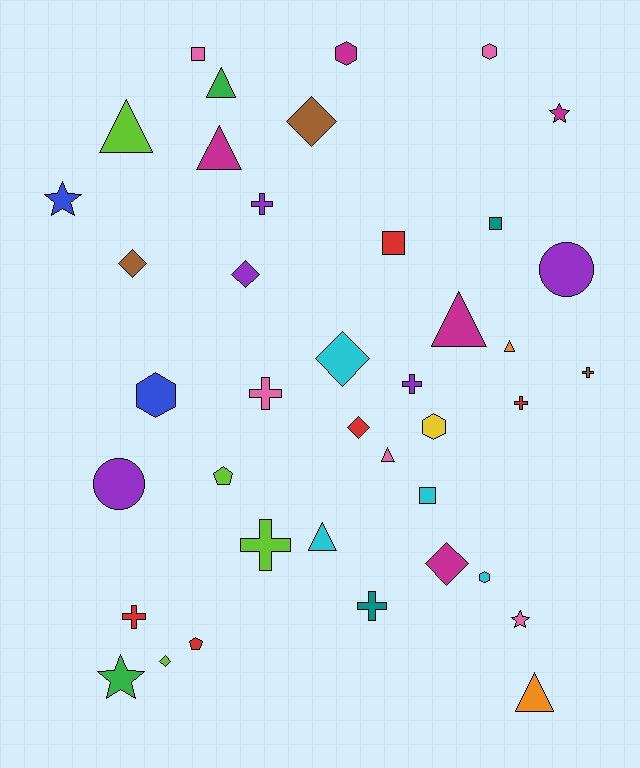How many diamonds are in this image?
There are 7 diamonds.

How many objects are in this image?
There are 40 objects.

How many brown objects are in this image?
There are 3 brown objects.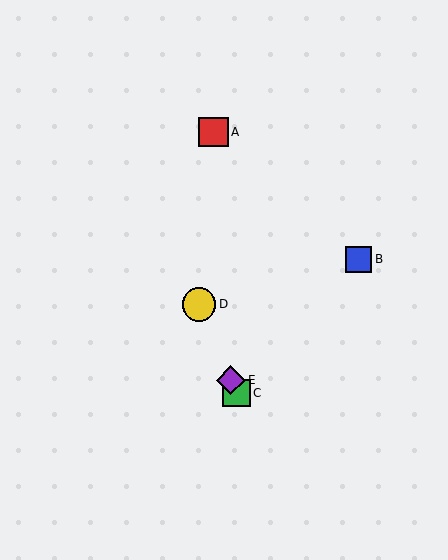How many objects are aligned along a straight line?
3 objects (C, D, E) are aligned along a straight line.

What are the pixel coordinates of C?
Object C is at (237, 393).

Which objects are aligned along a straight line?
Objects C, D, E are aligned along a straight line.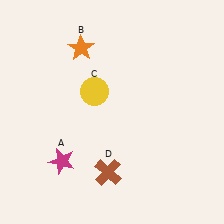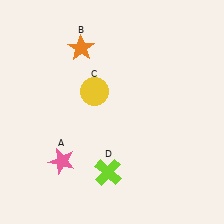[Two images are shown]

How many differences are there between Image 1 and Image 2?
There are 2 differences between the two images.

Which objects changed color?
A changed from magenta to pink. D changed from brown to lime.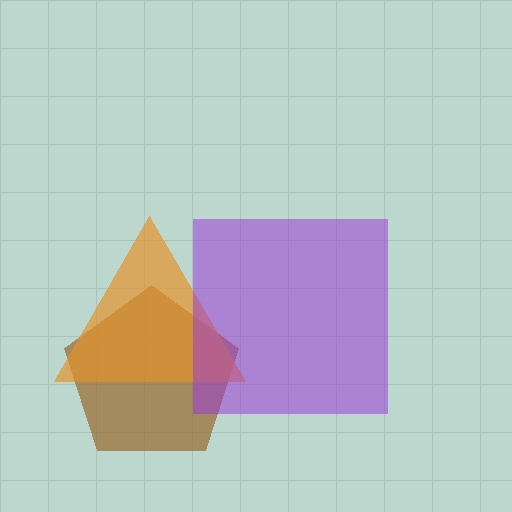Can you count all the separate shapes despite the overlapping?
Yes, there are 3 separate shapes.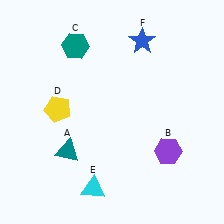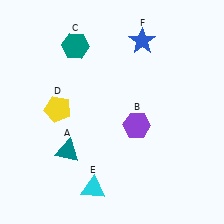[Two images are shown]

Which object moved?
The purple hexagon (B) moved left.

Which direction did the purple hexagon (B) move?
The purple hexagon (B) moved left.